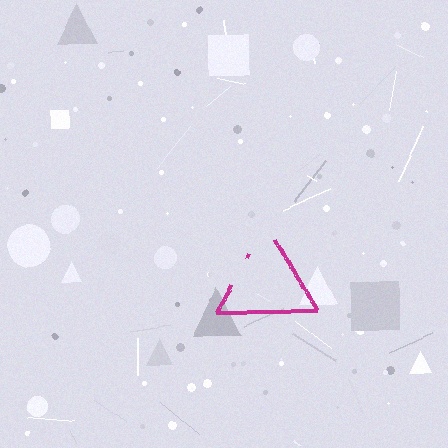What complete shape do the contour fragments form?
The contour fragments form a triangle.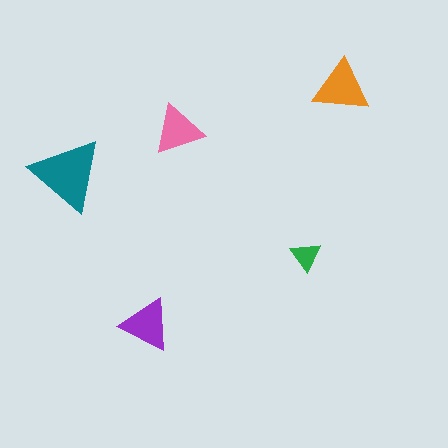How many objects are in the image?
There are 5 objects in the image.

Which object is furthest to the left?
The teal triangle is leftmost.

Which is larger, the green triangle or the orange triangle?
The orange one.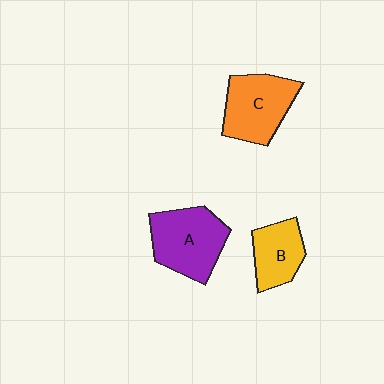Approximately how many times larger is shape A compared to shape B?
Approximately 1.5 times.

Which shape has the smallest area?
Shape B (yellow).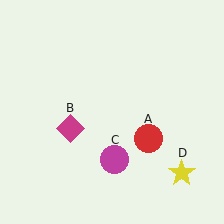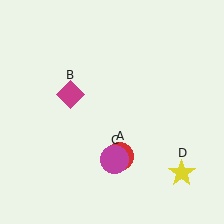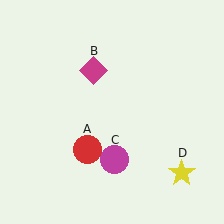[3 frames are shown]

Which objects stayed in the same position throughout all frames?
Magenta circle (object C) and yellow star (object D) remained stationary.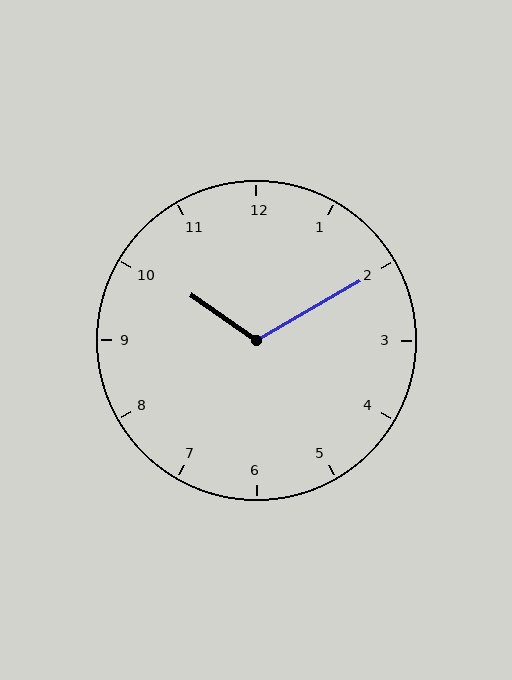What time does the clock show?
10:10.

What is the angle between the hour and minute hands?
Approximately 115 degrees.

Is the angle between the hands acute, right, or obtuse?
It is obtuse.